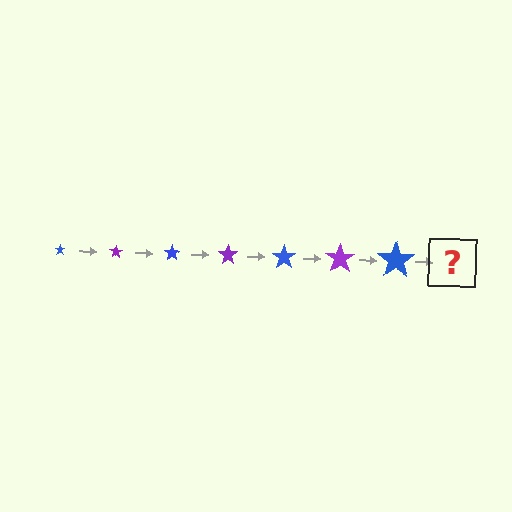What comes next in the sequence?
The next element should be a purple star, larger than the previous one.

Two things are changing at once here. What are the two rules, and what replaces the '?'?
The two rules are that the star grows larger each step and the color cycles through blue and purple. The '?' should be a purple star, larger than the previous one.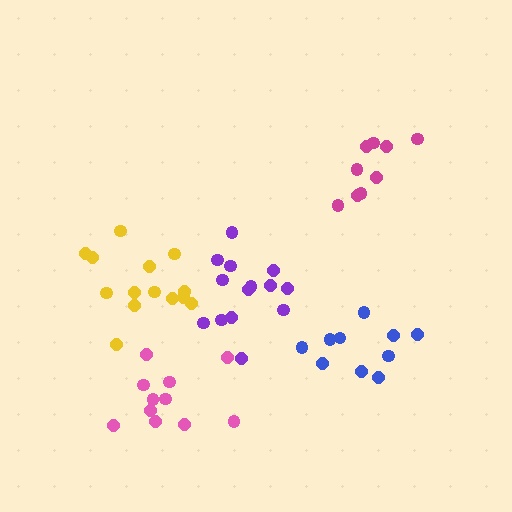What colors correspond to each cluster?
The clusters are colored: yellow, blue, pink, purple, magenta.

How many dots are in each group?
Group 1: 14 dots, Group 2: 10 dots, Group 3: 11 dots, Group 4: 14 dots, Group 5: 9 dots (58 total).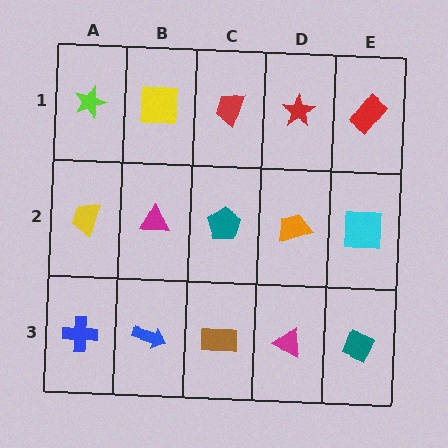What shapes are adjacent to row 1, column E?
A cyan square (row 2, column E), a red star (row 1, column D).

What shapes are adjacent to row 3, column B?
A magenta triangle (row 2, column B), a blue cross (row 3, column A), a brown rectangle (row 3, column C).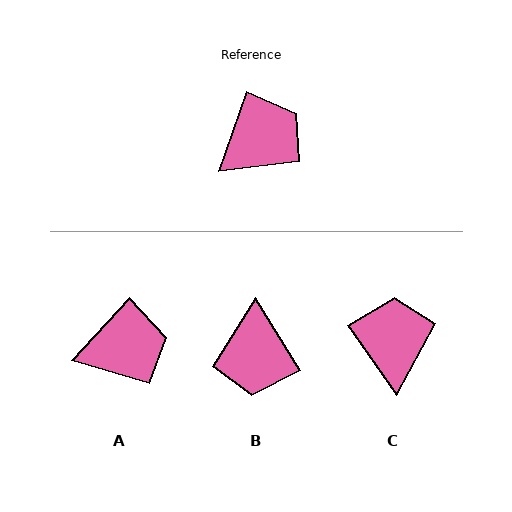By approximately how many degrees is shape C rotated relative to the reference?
Approximately 54 degrees counter-clockwise.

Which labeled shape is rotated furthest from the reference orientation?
B, about 130 degrees away.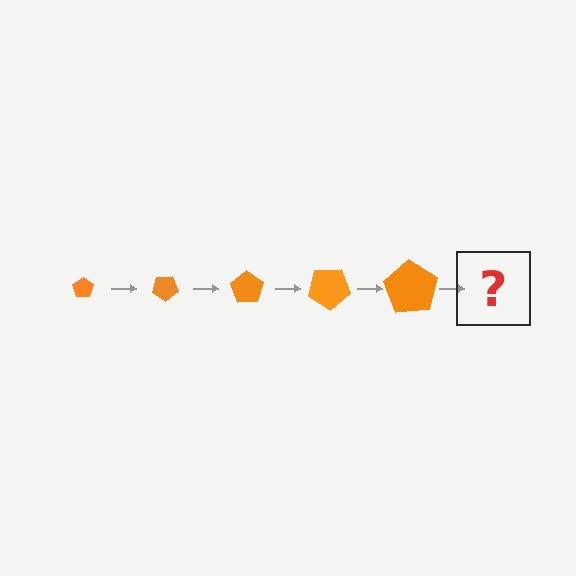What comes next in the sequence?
The next element should be a pentagon, larger than the previous one and rotated 175 degrees from the start.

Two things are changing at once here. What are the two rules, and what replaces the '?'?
The two rules are that the pentagon grows larger each step and it rotates 35 degrees each step. The '?' should be a pentagon, larger than the previous one and rotated 175 degrees from the start.